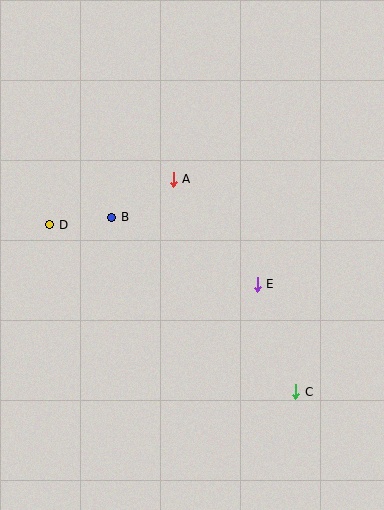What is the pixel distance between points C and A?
The distance between C and A is 245 pixels.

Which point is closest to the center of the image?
Point E at (257, 284) is closest to the center.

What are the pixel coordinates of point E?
Point E is at (257, 284).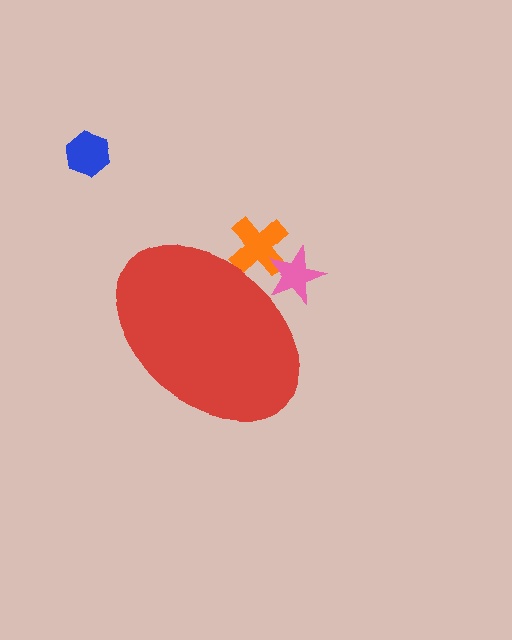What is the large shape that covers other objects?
A red ellipse.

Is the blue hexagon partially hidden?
No, the blue hexagon is fully visible.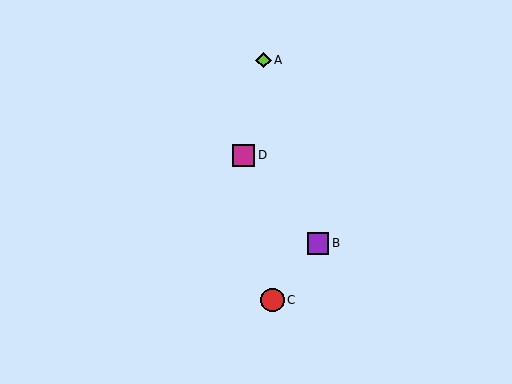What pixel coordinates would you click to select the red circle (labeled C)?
Click at (272, 300) to select the red circle C.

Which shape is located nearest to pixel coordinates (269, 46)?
The lime diamond (labeled A) at (264, 60) is nearest to that location.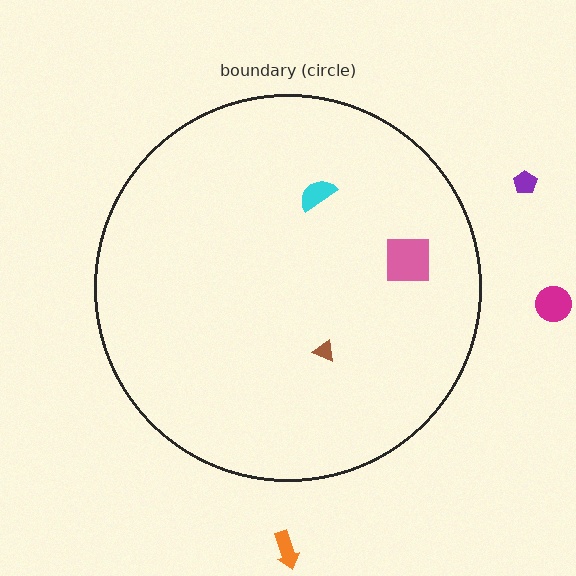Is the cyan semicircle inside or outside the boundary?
Inside.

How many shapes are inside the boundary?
3 inside, 3 outside.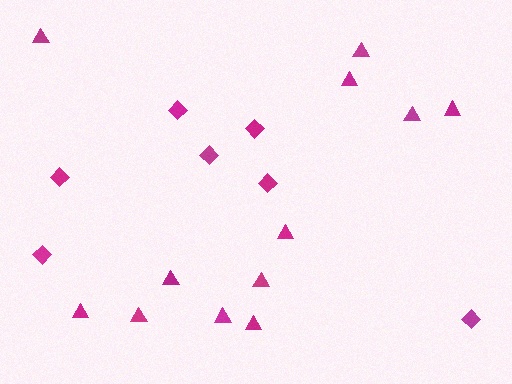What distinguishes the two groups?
There are 2 groups: one group of triangles (12) and one group of diamonds (7).